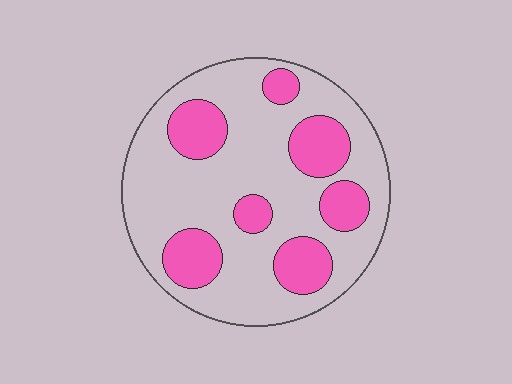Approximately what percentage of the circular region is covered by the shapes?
Approximately 30%.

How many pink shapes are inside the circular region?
7.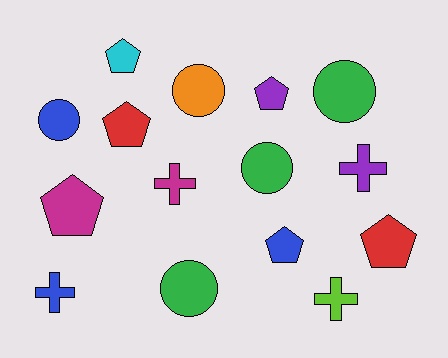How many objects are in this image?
There are 15 objects.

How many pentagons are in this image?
There are 6 pentagons.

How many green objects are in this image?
There are 3 green objects.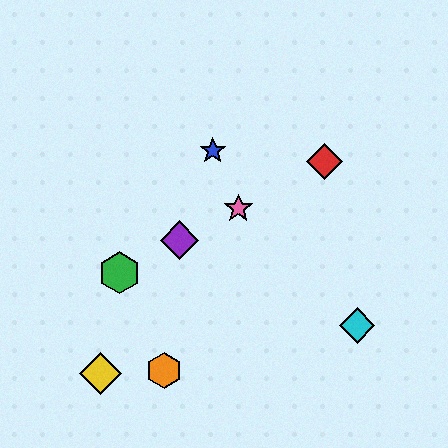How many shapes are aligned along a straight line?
4 shapes (the red diamond, the green hexagon, the purple diamond, the pink star) are aligned along a straight line.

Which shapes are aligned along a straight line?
The red diamond, the green hexagon, the purple diamond, the pink star are aligned along a straight line.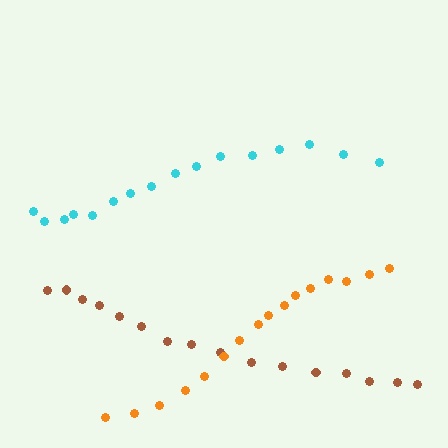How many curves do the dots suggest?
There are 3 distinct paths.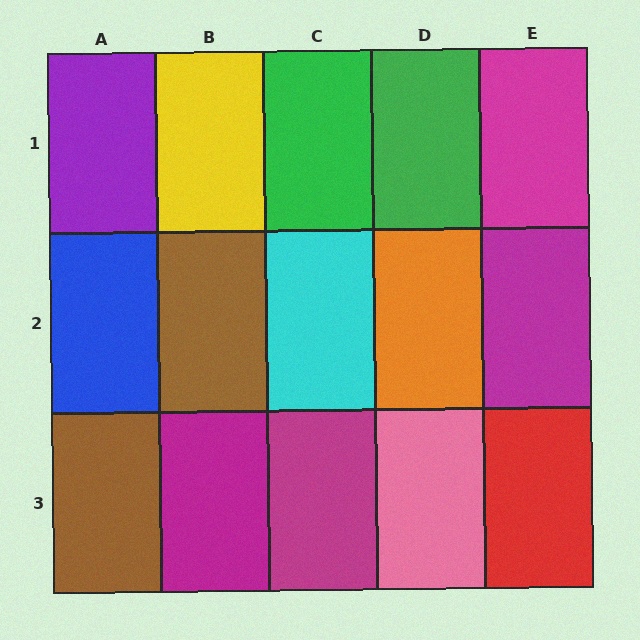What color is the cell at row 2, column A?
Blue.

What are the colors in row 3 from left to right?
Brown, magenta, magenta, pink, red.